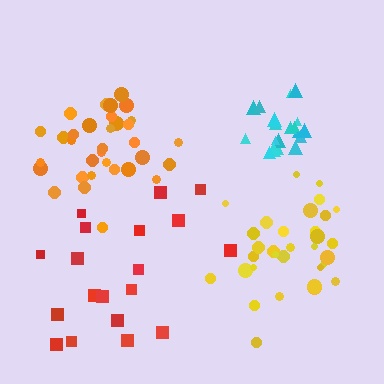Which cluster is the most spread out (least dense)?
Red.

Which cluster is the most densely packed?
Cyan.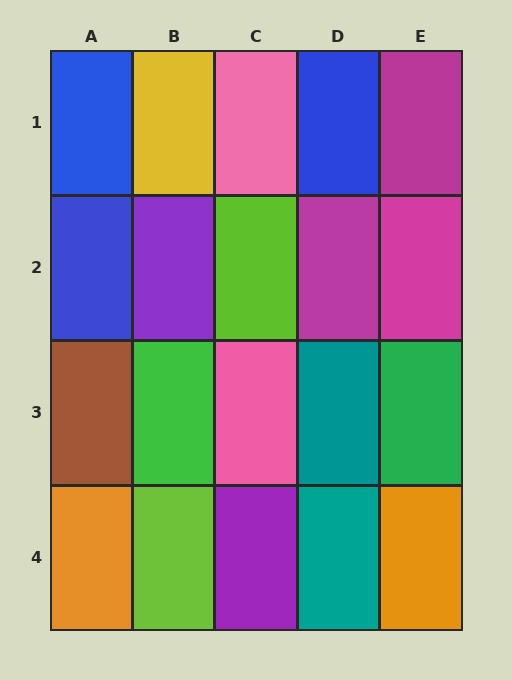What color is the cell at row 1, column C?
Pink.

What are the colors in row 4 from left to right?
Orange, lime, purple, teal, orange.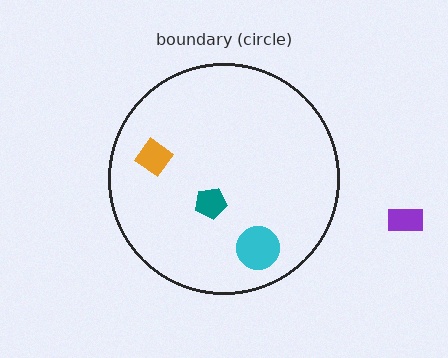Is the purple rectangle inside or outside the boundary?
Outside.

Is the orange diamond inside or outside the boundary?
Inside.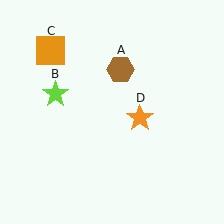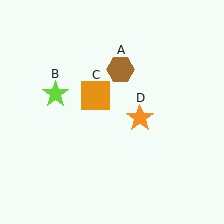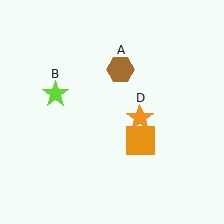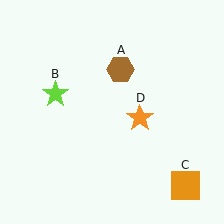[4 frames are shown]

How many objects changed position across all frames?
1 object changed position: orange square (object C).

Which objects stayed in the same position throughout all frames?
Brown hexagon (object A) and lime star (object B) and orange star (object D) remained stationary.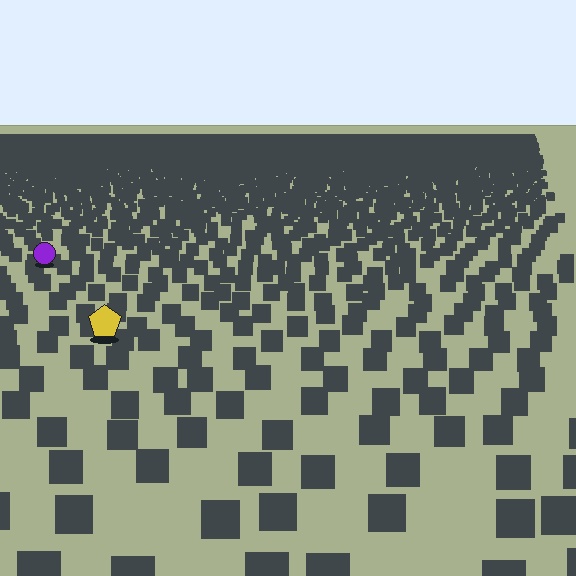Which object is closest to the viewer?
The yellow pentagon is closest. The texture marks near it are larger and more spread out.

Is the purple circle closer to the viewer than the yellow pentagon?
No. The yellow pentagon is closer — you can tell from the texture gradient: the ground texture is coarser near it.